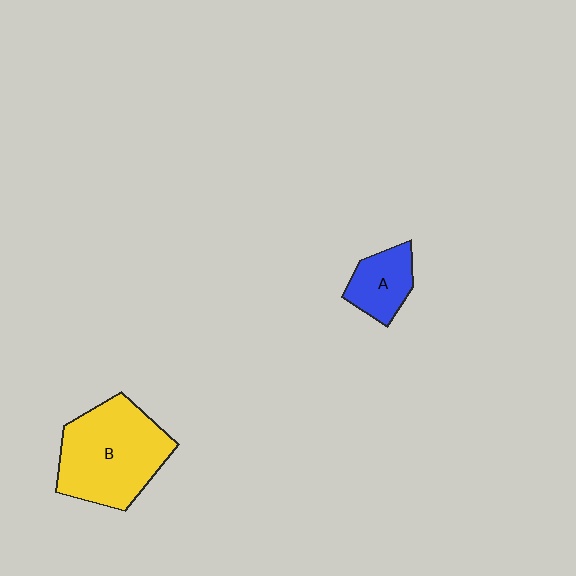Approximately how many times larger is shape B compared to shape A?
Approximately 2.4 times.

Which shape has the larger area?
Shape B (yellow).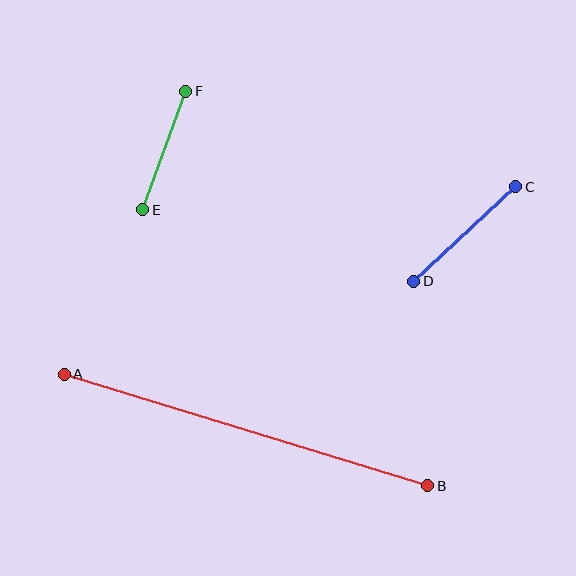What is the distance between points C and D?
The distance is approximately 139 pixels.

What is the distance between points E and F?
The distance is approximately 126 pixels.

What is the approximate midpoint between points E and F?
The midpoint is at approximately (164, 150) pixels.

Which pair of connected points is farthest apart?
Points A and B are farthest apart.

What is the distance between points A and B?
The distance is approximately 380 pixels.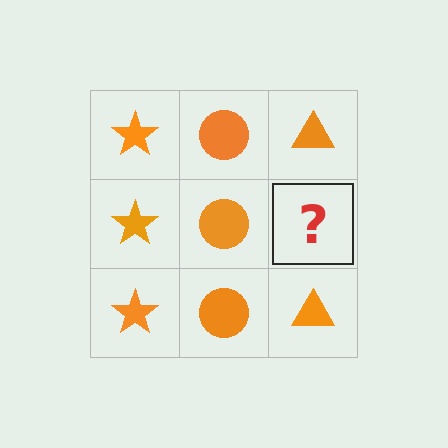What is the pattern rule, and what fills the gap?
The rule is that each column has a consistent shape. The gap should be filled with an orange triangle.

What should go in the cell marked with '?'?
The missing cell should contain an orange triangle.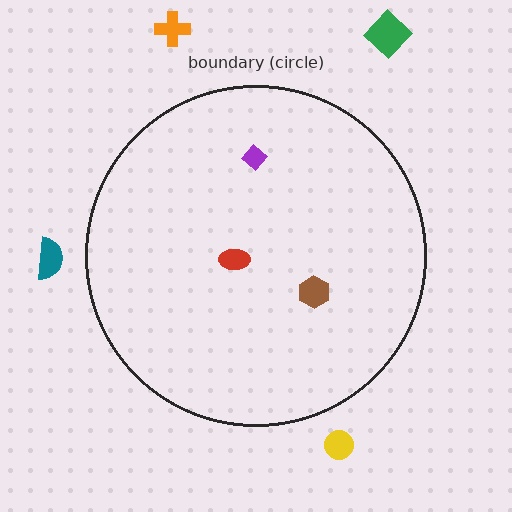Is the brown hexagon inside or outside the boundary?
Inside.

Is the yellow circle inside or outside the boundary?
Outside.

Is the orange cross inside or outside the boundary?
Outside.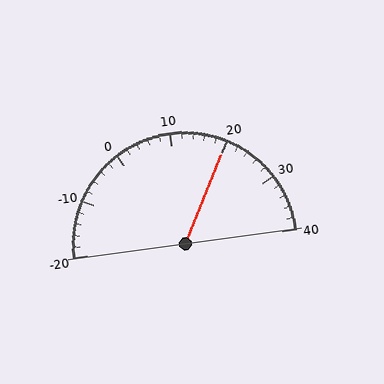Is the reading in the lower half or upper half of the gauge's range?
The reading is in the upper half of the range (-20 to 40).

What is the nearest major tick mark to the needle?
The nearest major tick mark is 20.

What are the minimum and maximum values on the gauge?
The gauge ranges from -20 to 40.